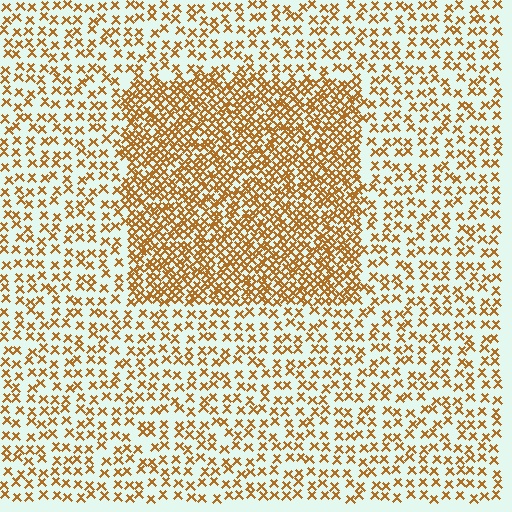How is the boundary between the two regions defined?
The boundary is defined by a change in element density (approximately 2.3x ratio). All elements are the same color, size, and shape.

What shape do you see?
I see a rectangle.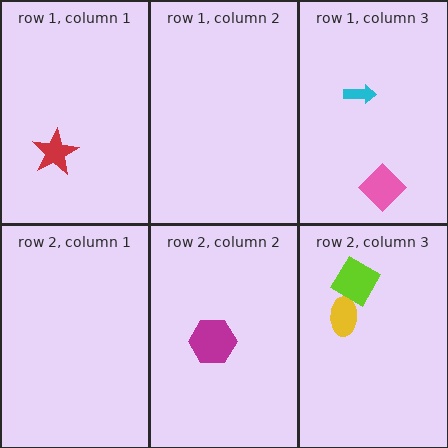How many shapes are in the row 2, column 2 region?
1.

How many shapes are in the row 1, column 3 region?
2.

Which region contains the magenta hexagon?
The row 2, column 2 region.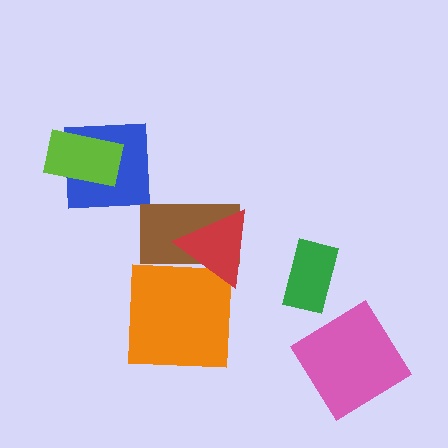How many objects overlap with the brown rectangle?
2 objects overlap with the brown rectangle.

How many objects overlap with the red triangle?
2 objects overlap with the red triangle.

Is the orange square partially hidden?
Yes, it is partially covered by another shape.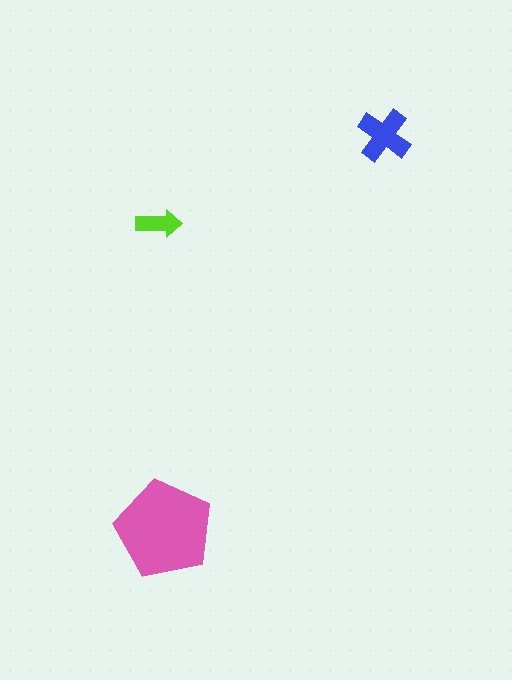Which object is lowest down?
The pink pentagon is bottommost.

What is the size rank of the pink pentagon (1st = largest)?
1st.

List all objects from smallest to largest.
The lime arrow, the blue cross, the pink pentagon.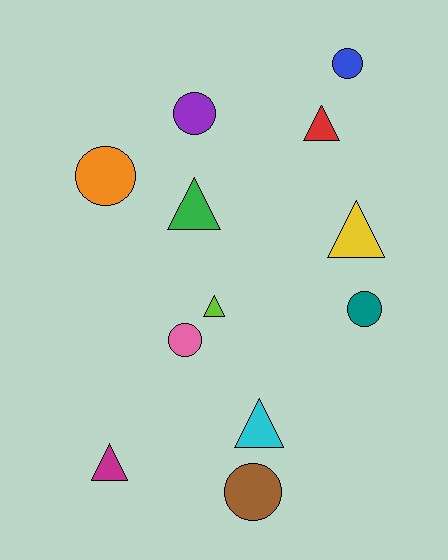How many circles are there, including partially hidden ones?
There are 6 circles.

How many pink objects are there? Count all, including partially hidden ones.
There is 1 pink object.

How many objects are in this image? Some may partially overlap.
There are 12 objects.